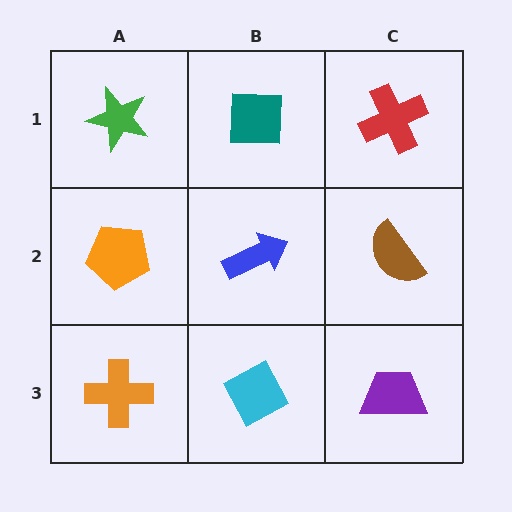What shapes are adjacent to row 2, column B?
A teal square (row 1, column B), a cyan diamond (row 3, column B), an orange pentagon (row 2, column A), a brown semicircle (row 2, column C).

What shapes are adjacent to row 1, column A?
An orange pentagon (row 2, column A), a teal square (row 1, column B).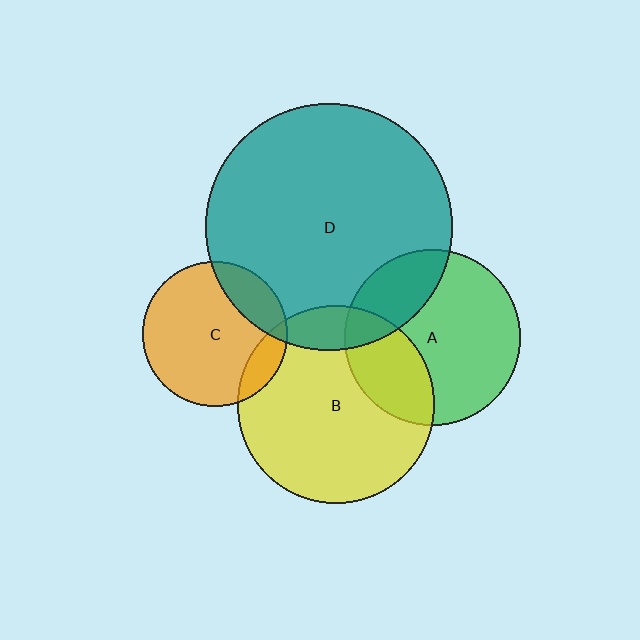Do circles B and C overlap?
Yes.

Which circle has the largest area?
Circle D (teal).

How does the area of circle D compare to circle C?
Approximately 2.9 times.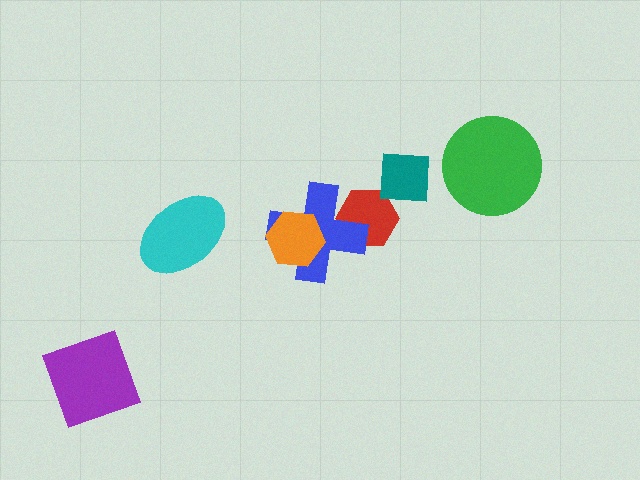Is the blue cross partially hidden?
Yes, it is partially covered by another shape.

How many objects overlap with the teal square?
1 object overlaps with the teal square.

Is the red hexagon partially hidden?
Yes, it is partially covered by another shape.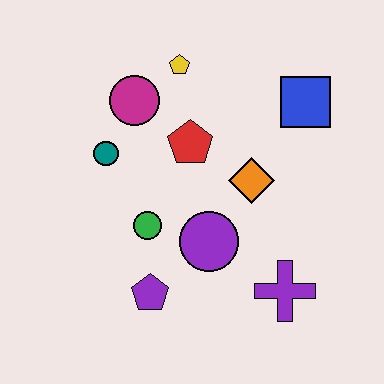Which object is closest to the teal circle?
The magenta circle is closest to the teal circle.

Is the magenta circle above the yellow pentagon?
No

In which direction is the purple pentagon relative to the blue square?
The purple pentagon is below the blue square.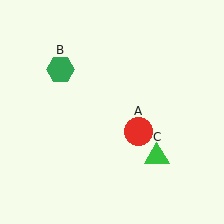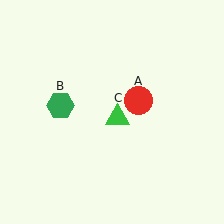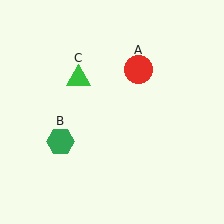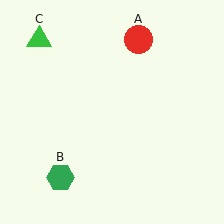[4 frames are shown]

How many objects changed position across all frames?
3 objects changed position: red circle (object A), green hexagon (object B), green triangle (object C).